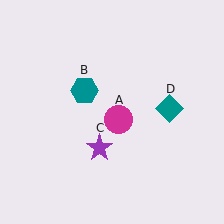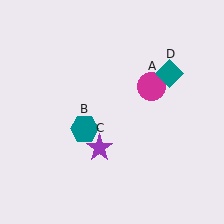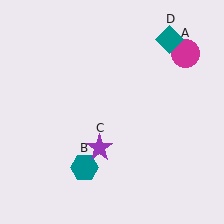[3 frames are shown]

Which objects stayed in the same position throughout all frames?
Purple star (object C) remained stationary.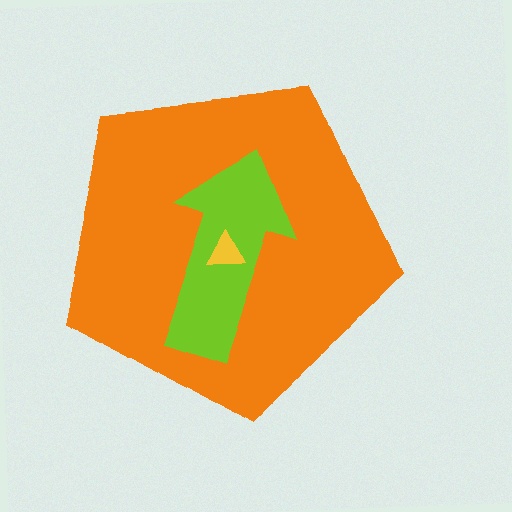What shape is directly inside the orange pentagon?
The lime arrow.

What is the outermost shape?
The orange pentagon.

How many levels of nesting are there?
3.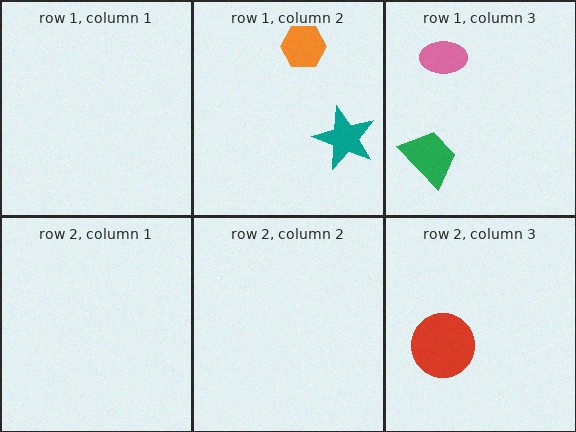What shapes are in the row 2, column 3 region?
The red circle.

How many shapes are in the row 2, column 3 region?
1.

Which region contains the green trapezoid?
The row 1, column 3 region.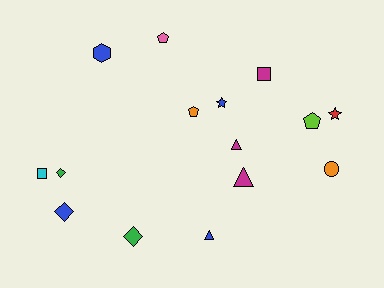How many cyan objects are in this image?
There is 1 cyan object.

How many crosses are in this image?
There are no crosses.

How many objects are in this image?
There are 15 objects.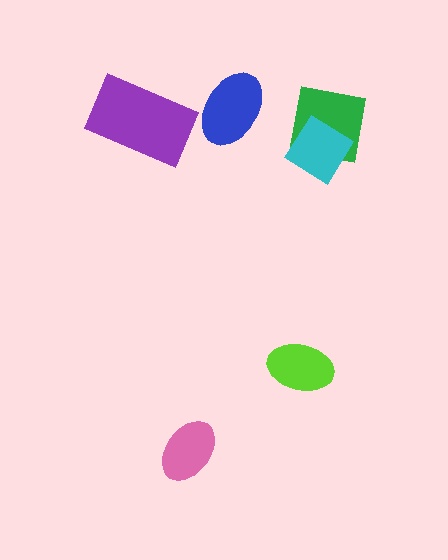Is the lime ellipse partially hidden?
No, no other shape covers it.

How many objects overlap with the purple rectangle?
0 objects overlap with the purple rectangle.